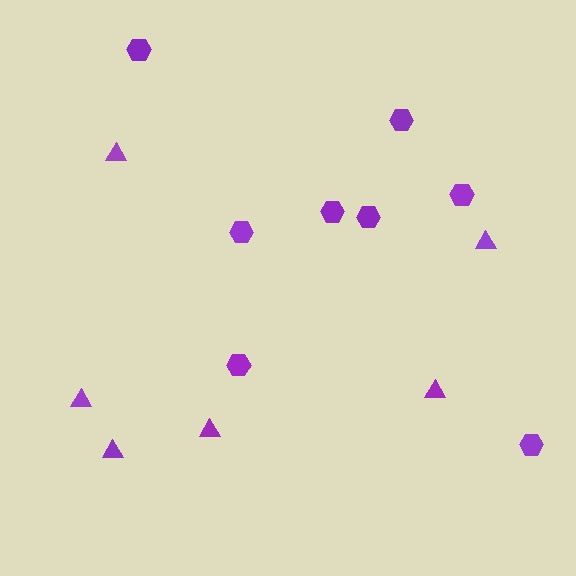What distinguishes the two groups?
There are 2 groups: one group of triangles (6) and one group of hexagons (8).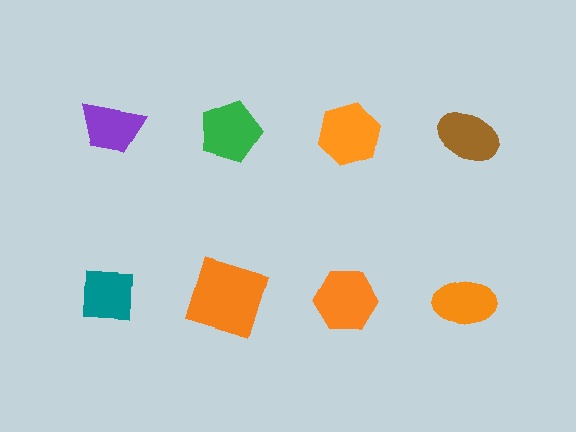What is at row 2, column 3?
An orange hexagon.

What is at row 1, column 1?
A purple trapezoid.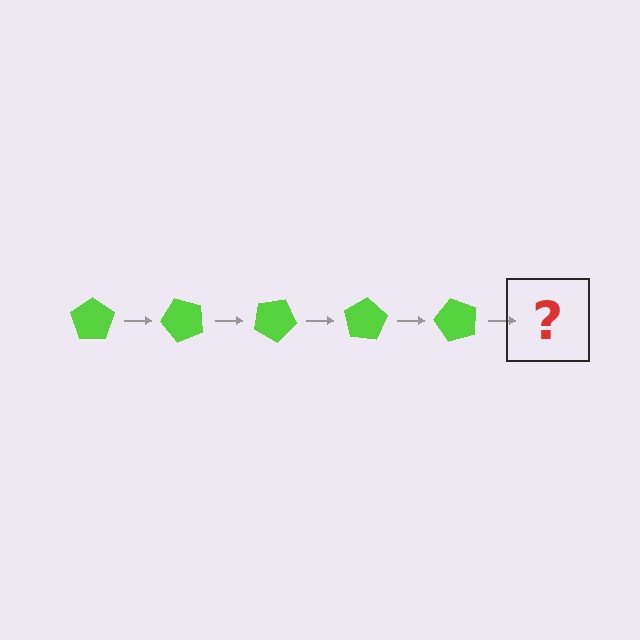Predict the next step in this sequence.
The next step is a lime pentagon rotated 250 degrees.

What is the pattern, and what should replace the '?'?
The pattern is that the pentagon rotates 50 degrees each step. The '?' should be a lime pentagon rotated 250 degrees.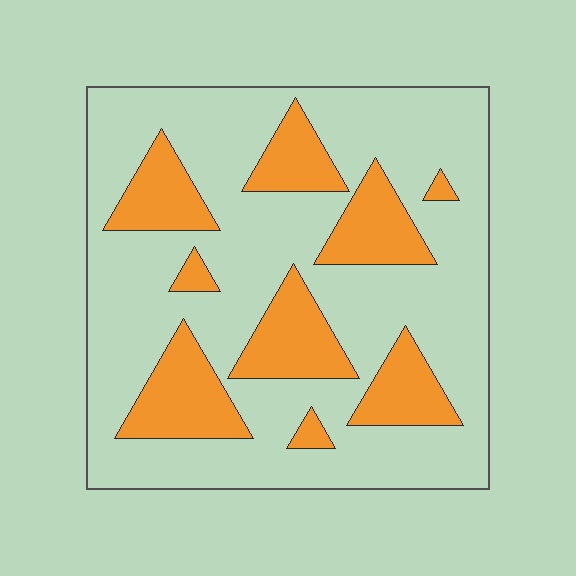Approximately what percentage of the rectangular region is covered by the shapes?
Approximately 25%.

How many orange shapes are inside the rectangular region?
9.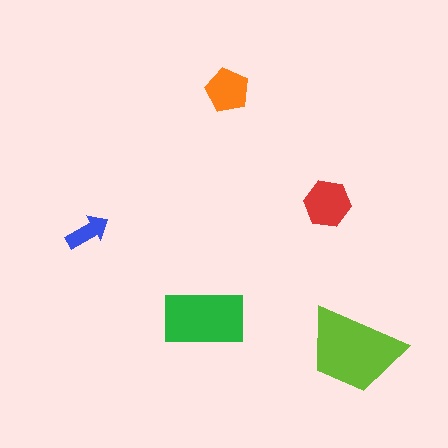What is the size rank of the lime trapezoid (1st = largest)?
1st.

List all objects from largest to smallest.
The lime trapezoid, the green rectangle, the red hexagon, the orange pentagon, the blue arrow.